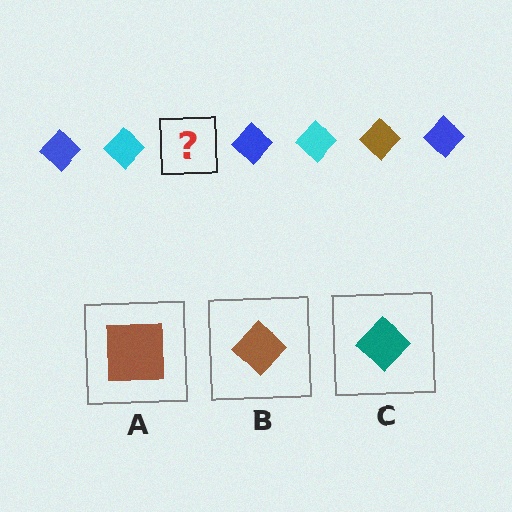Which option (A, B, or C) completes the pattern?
B.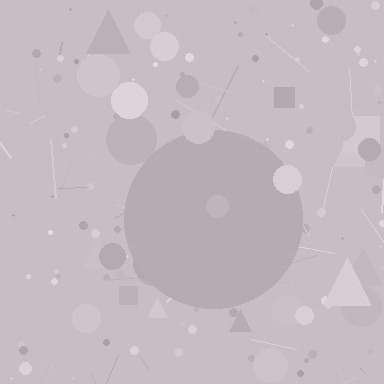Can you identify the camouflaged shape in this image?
The camouflaged shape is a circle.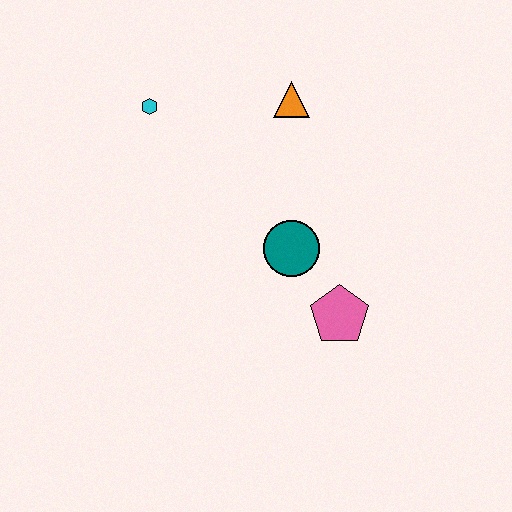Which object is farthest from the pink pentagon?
The cyan hexagon is farthest from the pink pentagon.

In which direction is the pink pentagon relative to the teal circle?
The pink pentagon is below the teal circle.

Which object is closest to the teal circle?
The pink pentagon is closest to the teal circle.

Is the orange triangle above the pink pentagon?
Yes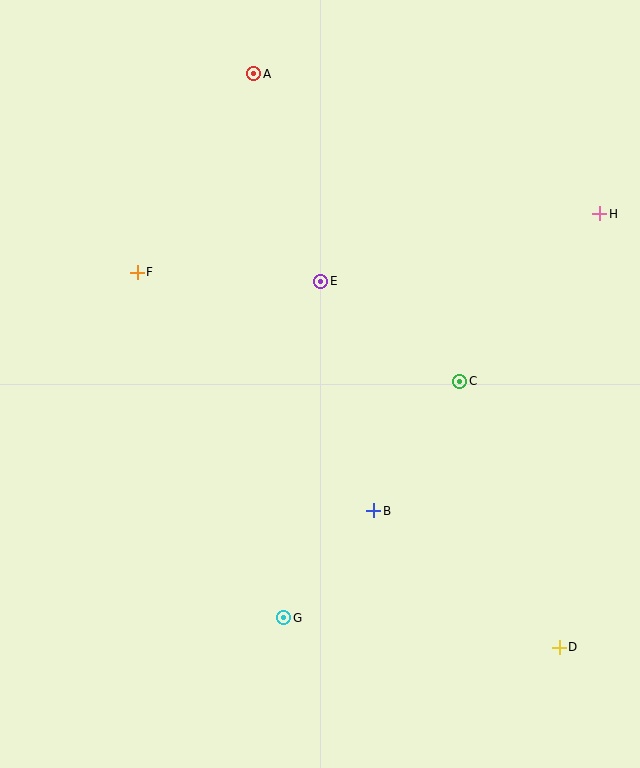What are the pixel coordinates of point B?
Point B is at (374, 511).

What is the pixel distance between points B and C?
The distance between B and C is 155 pixels.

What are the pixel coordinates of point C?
Point C is at (460, 381).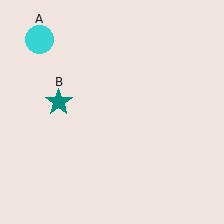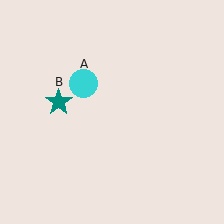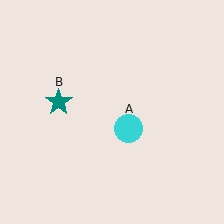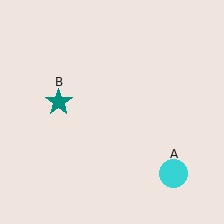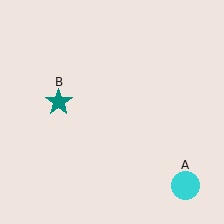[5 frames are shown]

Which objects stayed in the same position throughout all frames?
Teal star (object B) remained stationary.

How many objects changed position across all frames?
1 object changed position: cyan circle (object A).